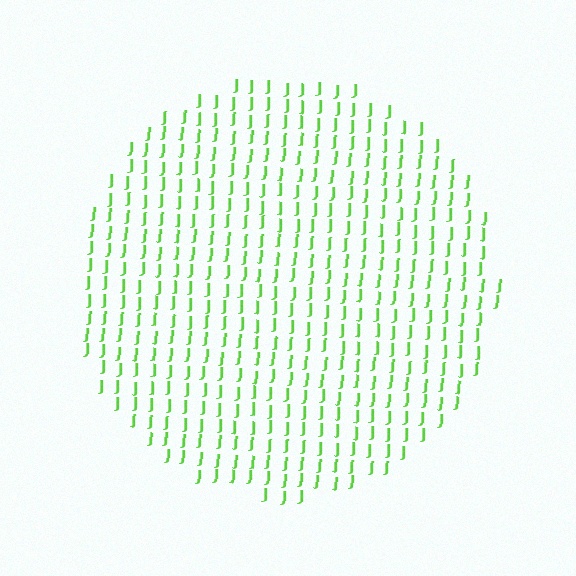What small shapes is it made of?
It is made of small letter J's.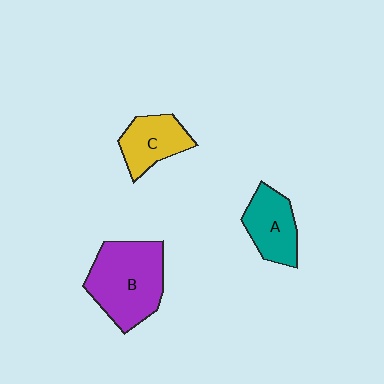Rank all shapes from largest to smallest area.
From largest to smallest: B (purple), A (teal), C (yellow).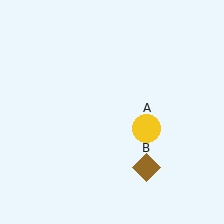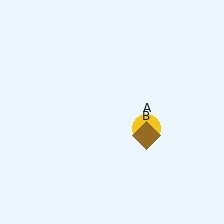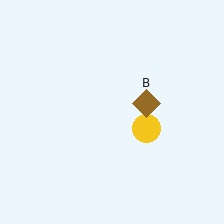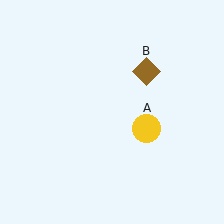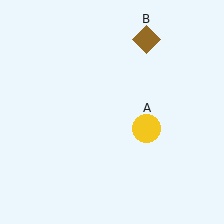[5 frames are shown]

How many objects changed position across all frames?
1 object changed position: brown diamond (object B).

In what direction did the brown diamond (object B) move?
The brown diamond (object B) moved up.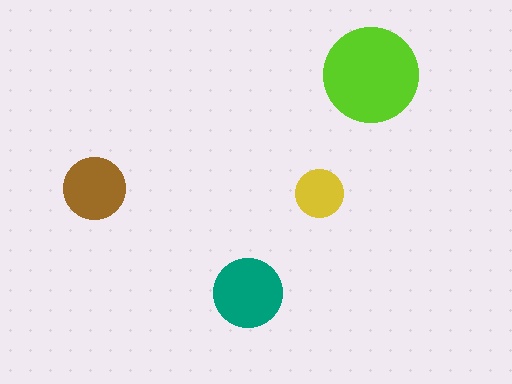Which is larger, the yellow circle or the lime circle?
The lime one.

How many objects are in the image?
There are 4 objects in the image.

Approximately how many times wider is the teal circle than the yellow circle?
About 1.5 times wider.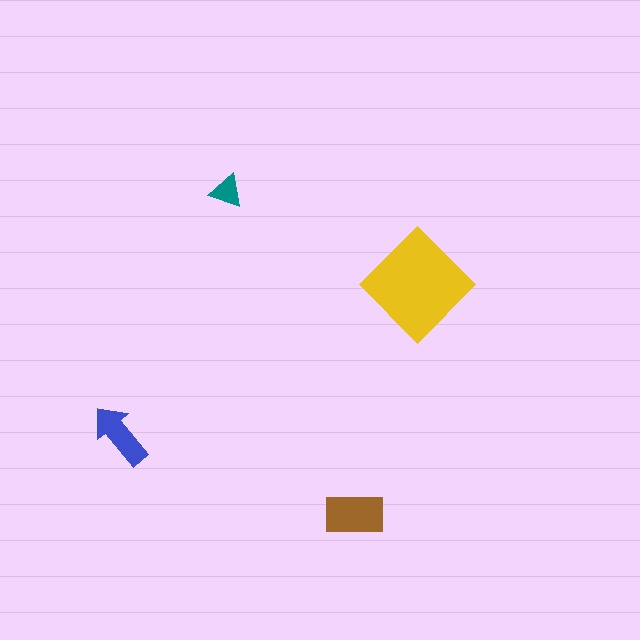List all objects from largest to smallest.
The yellow diamond, the brown rectangle, the blue arrow, the teal triangle.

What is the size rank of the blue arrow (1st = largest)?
3rd.